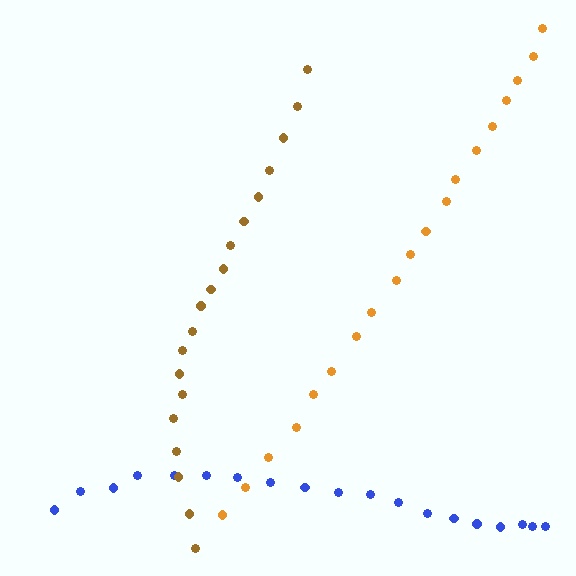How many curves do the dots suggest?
There are 3 distinct paths.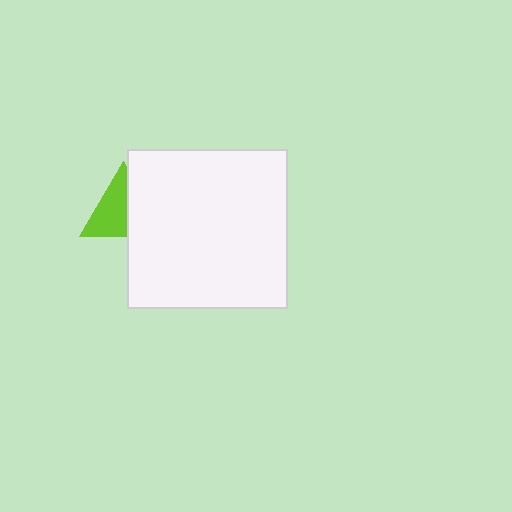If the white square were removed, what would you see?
You would see the complete lime triangle.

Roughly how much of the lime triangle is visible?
About half of it is visible (roughly 59%).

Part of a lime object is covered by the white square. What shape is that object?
It is a triangle.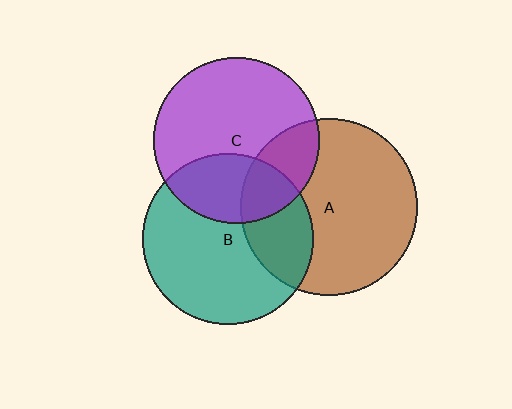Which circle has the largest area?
Circle A (brown).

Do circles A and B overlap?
Yes.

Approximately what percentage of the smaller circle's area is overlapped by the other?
Approximately 30%.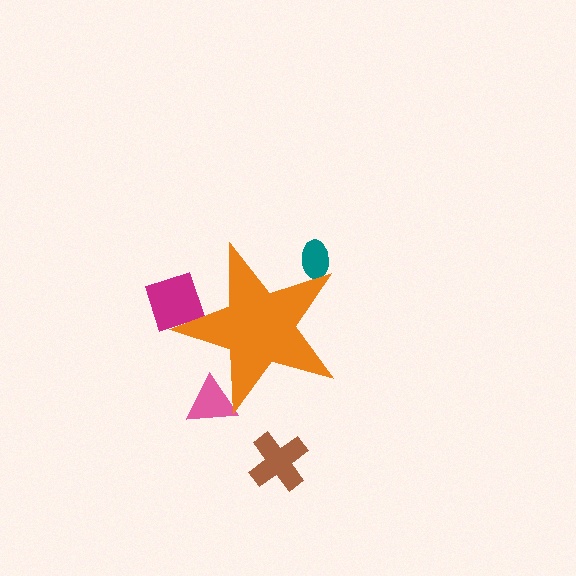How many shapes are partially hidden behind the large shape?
3 shapes are partially hidden.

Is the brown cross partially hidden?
No, the brown cross is fully visible.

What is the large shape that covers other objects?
An orange star.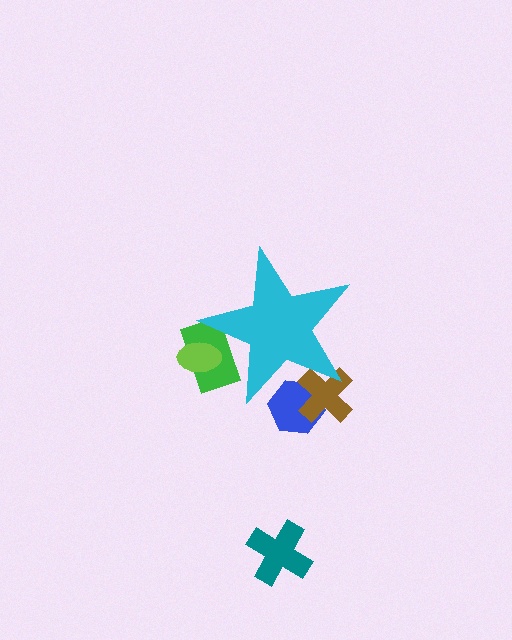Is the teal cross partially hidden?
No, the teal cross is fully visible.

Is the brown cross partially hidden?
Yes, the brown cross is partially hidden behind the cyan star.